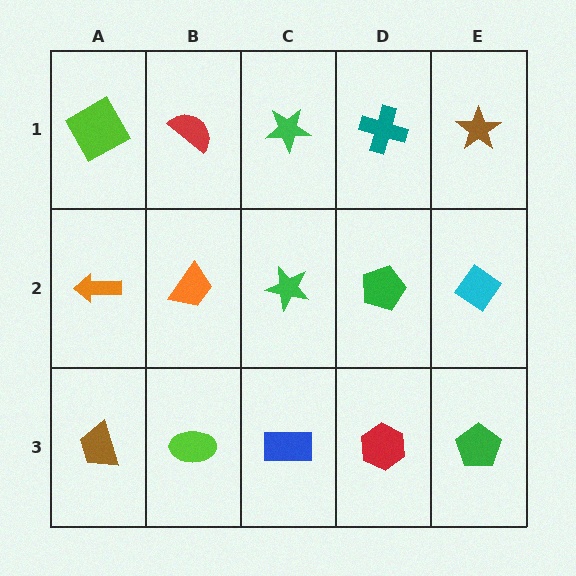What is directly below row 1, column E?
A cyan diamond.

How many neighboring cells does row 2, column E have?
3.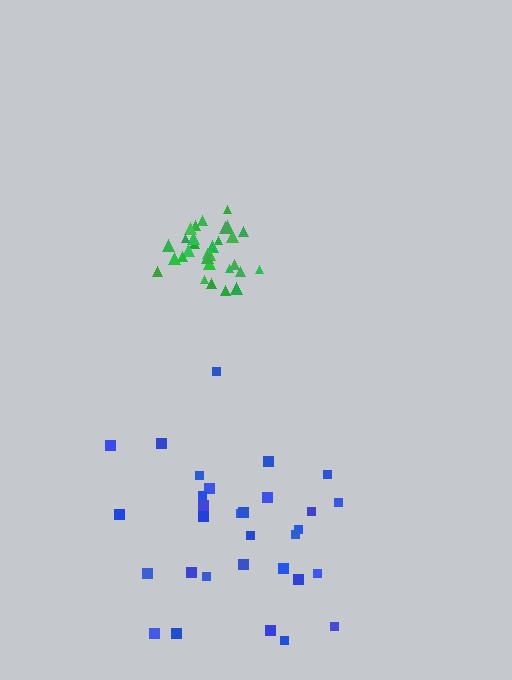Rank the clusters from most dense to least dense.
green, blue.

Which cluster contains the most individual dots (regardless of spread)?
Blue (31).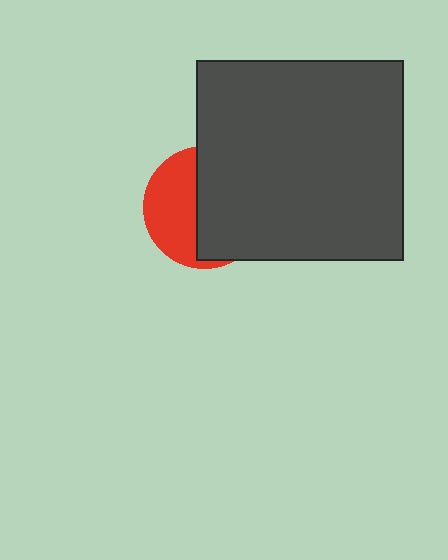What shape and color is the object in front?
The object in front is a dark gray rectangle.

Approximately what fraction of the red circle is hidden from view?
Roughly 58% of the red circle is hidden behind the dark gray rectangle.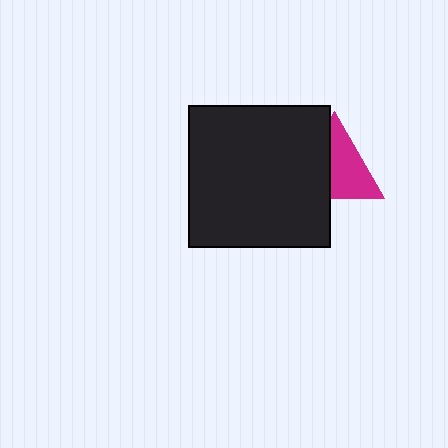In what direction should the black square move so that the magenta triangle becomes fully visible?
The black square should move left. That is the shortest direction to clear the overlap and leave the magenta triangle fully visible.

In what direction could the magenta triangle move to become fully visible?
The magenta triangle could move right. That would shift it out from behind the black square entirely.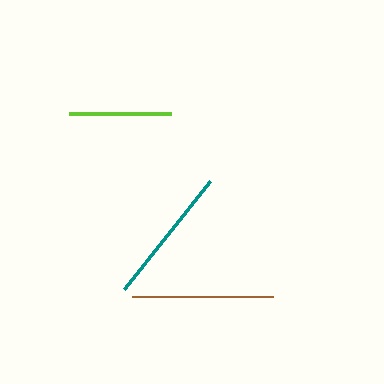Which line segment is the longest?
The brown line is the longest at approximately 142 pixels.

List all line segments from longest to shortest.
From longest to shortest: brown, teal, lime.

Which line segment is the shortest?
The lime line is the shortest at approximately 102 pixels.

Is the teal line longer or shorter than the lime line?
The teal line is longer than the lime line.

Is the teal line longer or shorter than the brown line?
The brown line is longer than the teal line.